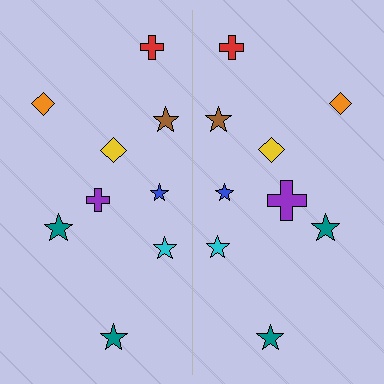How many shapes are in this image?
There are 18 shapes in this image.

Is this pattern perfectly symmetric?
No, the pattern is not perfectly symmetric. The purple cross on the right side has a different size than its mirror counterpart.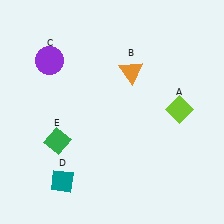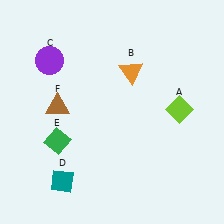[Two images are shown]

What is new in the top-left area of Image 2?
A brown triangle (F) was added in the top-left area of Image 2.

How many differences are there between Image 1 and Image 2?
There is 1 difference between the two images.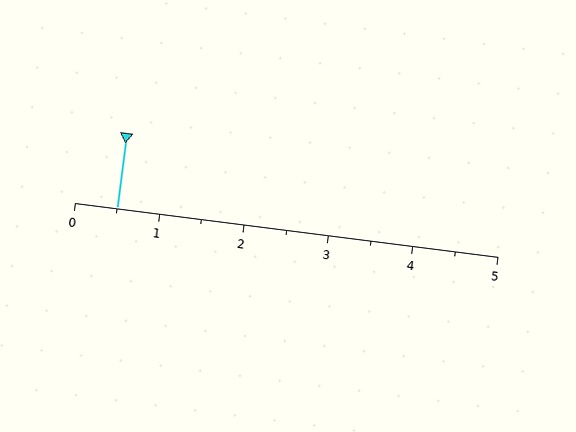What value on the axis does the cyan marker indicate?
The marker indicates approximately 0.5.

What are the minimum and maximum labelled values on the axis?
The axis runs from 0 to 5.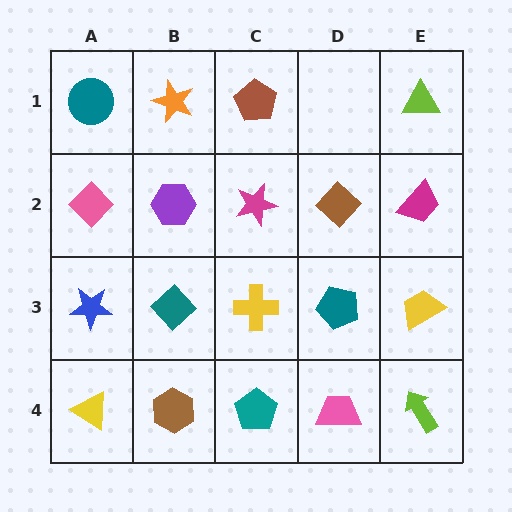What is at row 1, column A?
A teal circle.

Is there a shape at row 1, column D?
No, that cell is empty.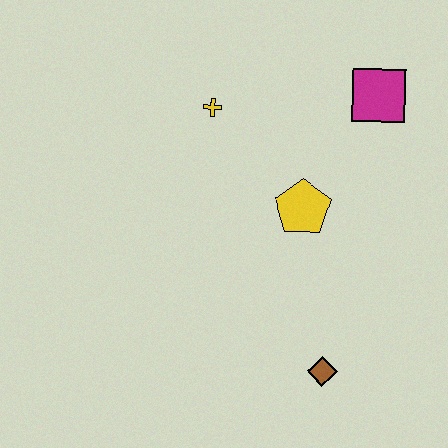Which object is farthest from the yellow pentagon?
The brown diamond is farthest from the yellow pentagon.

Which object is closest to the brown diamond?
The yellow pentagon is closest to the brown diamond.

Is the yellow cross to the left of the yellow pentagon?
Yes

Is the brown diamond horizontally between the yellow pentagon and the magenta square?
Yes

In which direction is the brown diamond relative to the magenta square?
The brown diamond is below the magenta square.